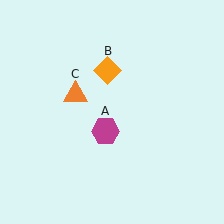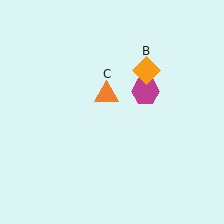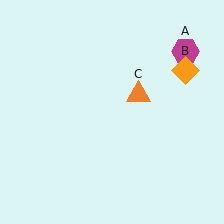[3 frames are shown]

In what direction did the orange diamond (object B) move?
The orange diamond (object B) moved right.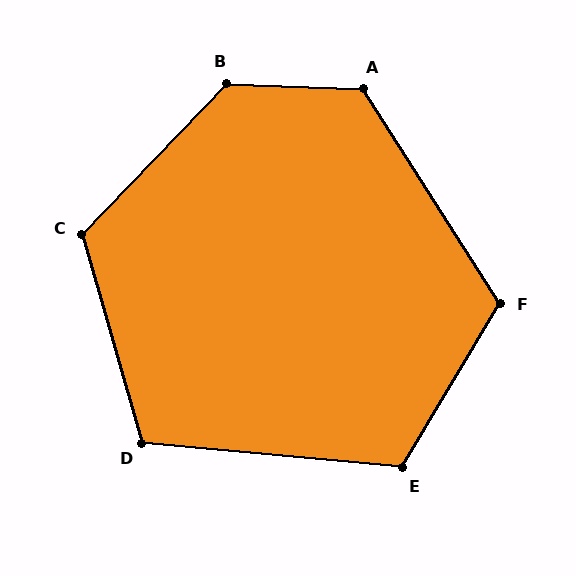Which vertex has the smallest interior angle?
D, at approximately 111 degrees.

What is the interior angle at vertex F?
Approximately 117 degrees (obtuse).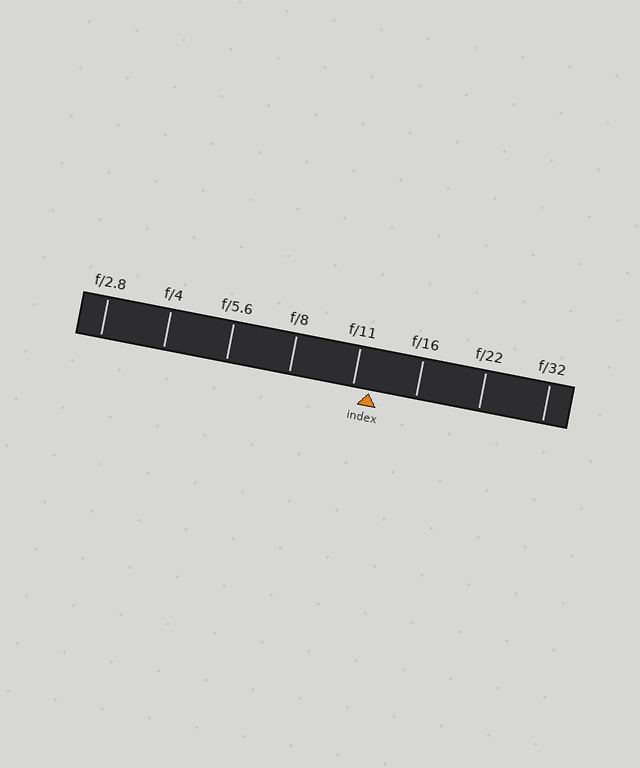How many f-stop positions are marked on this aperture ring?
There are 8 f-stop positions marked.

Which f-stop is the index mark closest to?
The index mark is closest to f/11.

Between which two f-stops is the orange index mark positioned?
The index mark is between f/11 and f/16.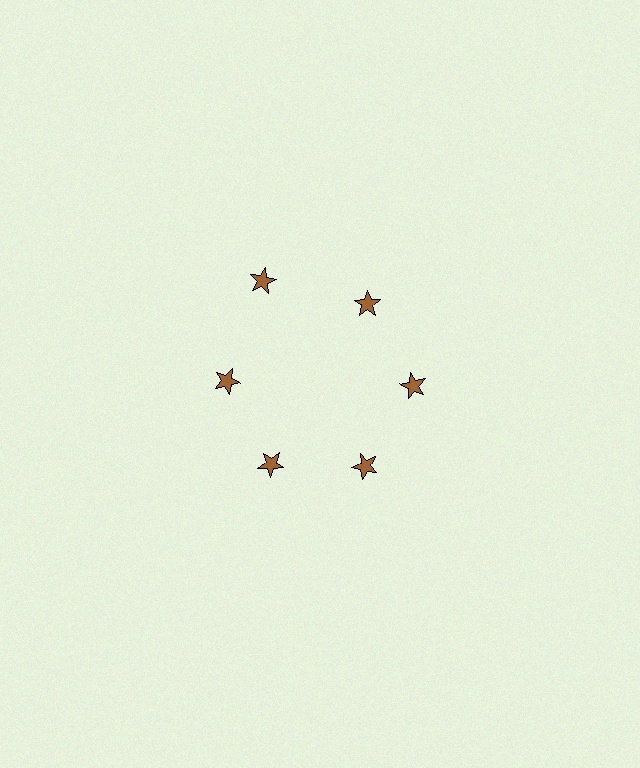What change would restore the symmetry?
The symmetry would be restored by moving it inward, back onto the ring so that all 6 stars sit at equal angles and equal distance from the center.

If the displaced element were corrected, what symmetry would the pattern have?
It would have 6-fold rotational symmetry — the pattern would map onto itself every 60 degrees.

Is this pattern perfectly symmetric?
No. The 6 brown stars are arranged in a ring, but one element near the 11 o'clock position is pushed outward from the center, breaking the 6-fold rotational symmetry.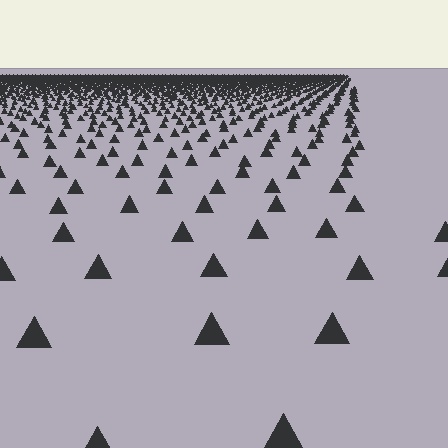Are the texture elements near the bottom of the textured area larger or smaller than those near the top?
Larger. Near the bottom, elements are closer to the viewer and appear at a bigger on-screen size.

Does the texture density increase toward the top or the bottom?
Density increases toward the top.